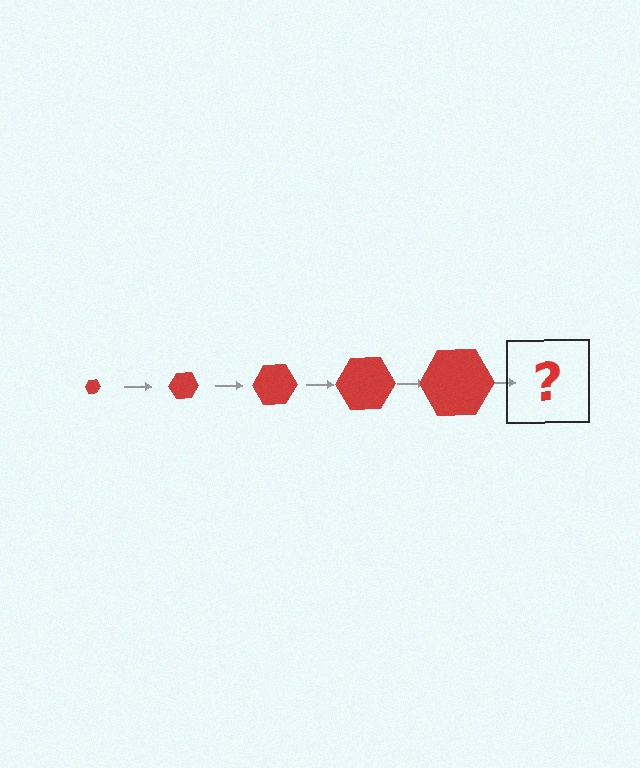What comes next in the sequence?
The next element should be a red hexagon, larger than the previous one.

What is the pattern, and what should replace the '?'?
The pattern is that the hexagon gets progressively larger each step. The '?' should be a red hexagon, larger than the previous one.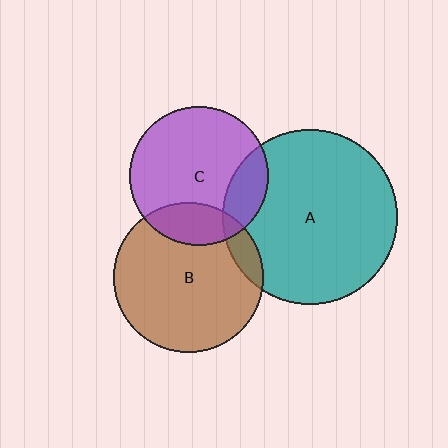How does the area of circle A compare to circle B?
Approximately 1.4 times.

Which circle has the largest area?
Circle A (teal).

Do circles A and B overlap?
Yes.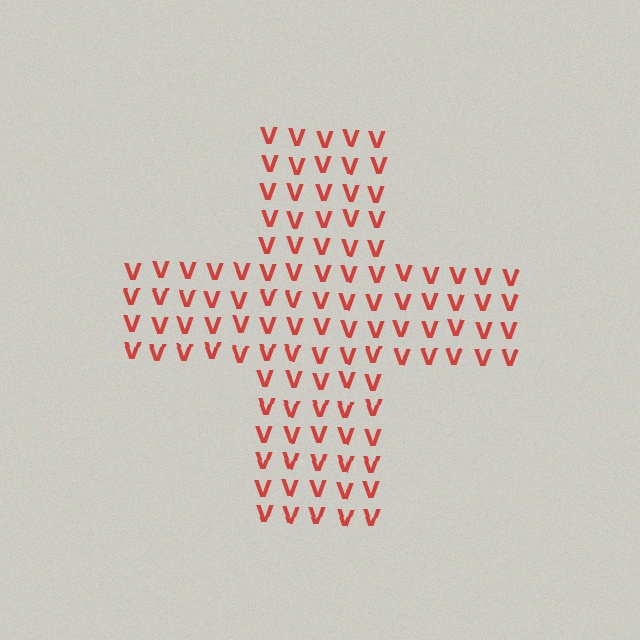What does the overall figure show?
The overall figure shows a cross.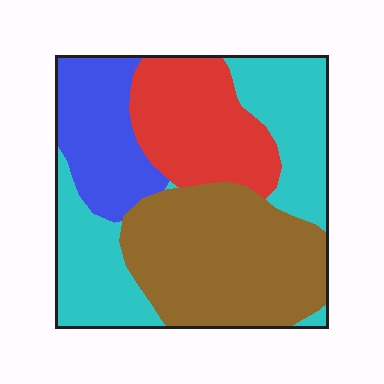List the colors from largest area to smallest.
From largest to smallest: brown, cyan, red, blue.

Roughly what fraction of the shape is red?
Red covers about 20% of the shape.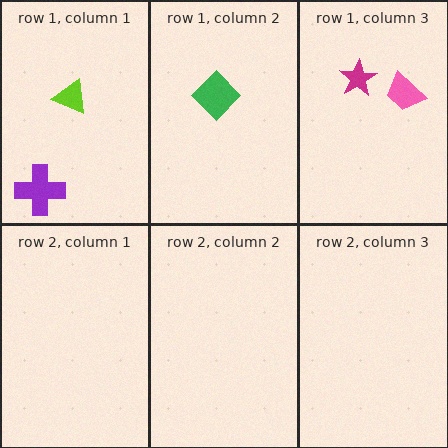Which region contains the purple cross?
The row 1, column 1 region.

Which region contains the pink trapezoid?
The row 1, column 3 region.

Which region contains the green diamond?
The row 1, column 2 region.